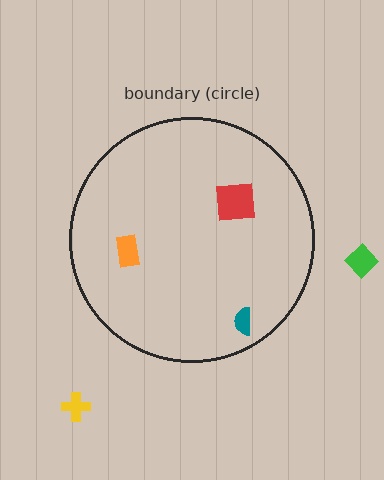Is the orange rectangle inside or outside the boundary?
Inside.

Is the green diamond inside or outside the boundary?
Outside.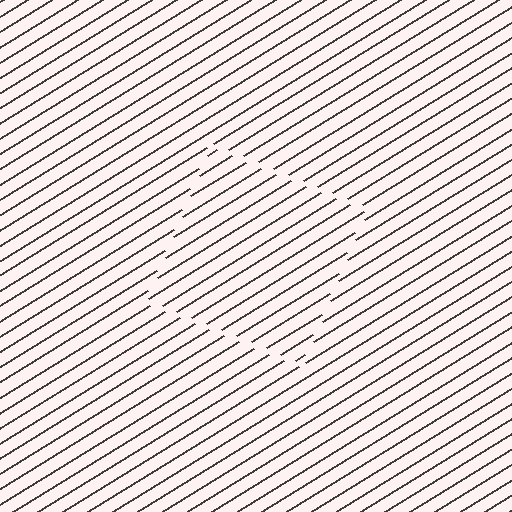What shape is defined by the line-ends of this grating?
An illusory square. The interior of the shape contains the same grating, shifted by half a period — the contour is defined by the phase discontinuity where line-ends from the inner and outer gratings abut.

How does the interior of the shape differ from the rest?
The interior of the shape contains the same grating, shifted by half a period — the contour is defined by the phase discontinuity where line-ends from the inner and outer gratings abut.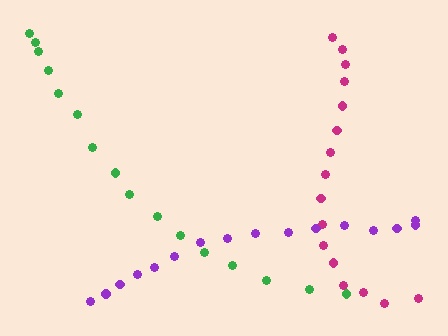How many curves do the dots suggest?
There are 3 distinct paths.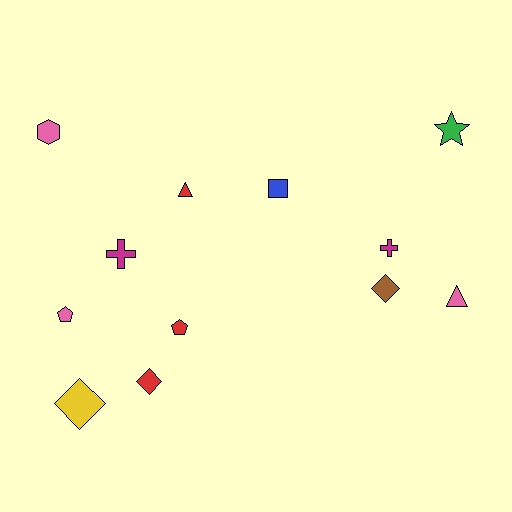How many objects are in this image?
There are 12 objects.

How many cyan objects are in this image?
There are no cyan objects.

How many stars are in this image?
There is 1 star.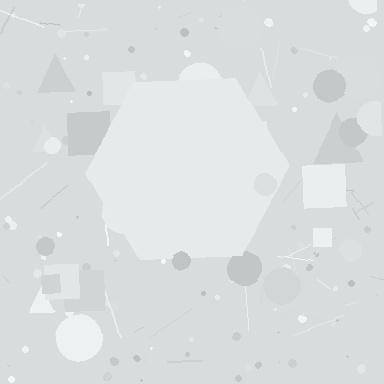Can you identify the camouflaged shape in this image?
The camouflaged shape is a hexagon.